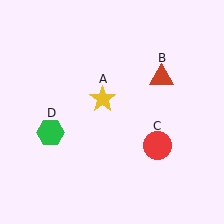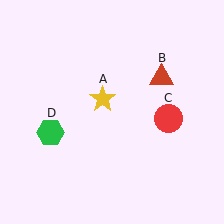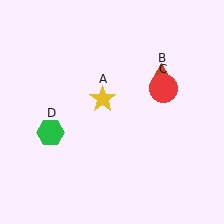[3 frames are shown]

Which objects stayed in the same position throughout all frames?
Yellow star (object A) and red triangle (object B) and green hexagon (object D) remained stationary.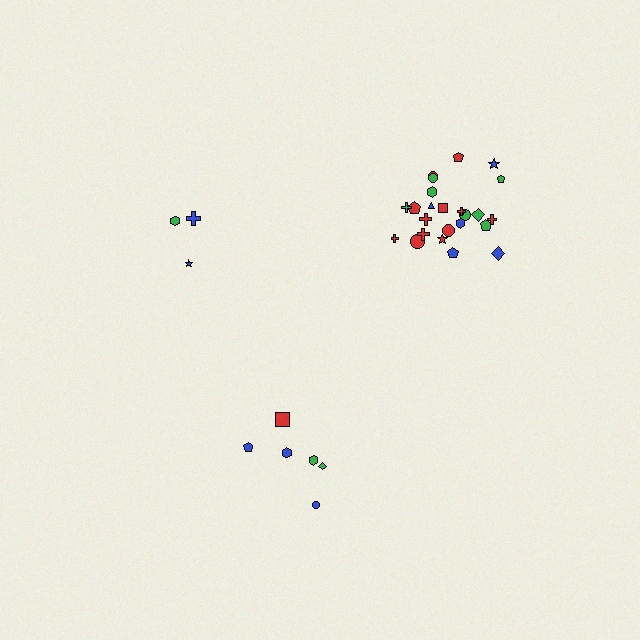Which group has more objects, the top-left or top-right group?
The top-right group.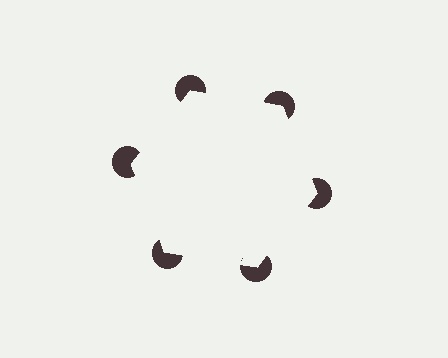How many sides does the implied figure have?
6 sides.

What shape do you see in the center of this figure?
An illusory hexagon — its edges are inferred from the aligned wedge cuts in the pac-man discs, not physically drawn.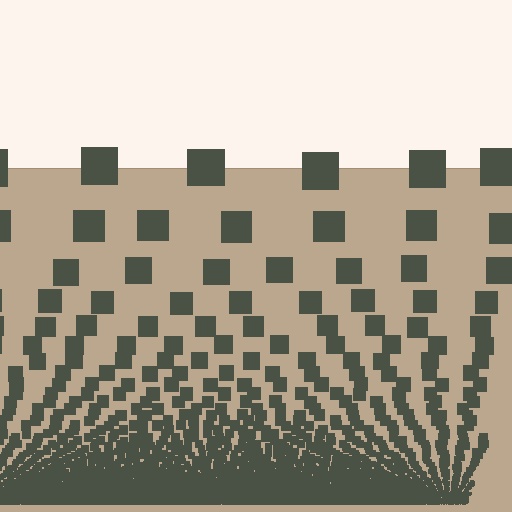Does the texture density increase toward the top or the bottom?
Density increases toward the bottom.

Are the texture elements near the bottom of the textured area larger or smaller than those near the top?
Smaller. The gradient is inverted — elements near the bottom are smaller and denser.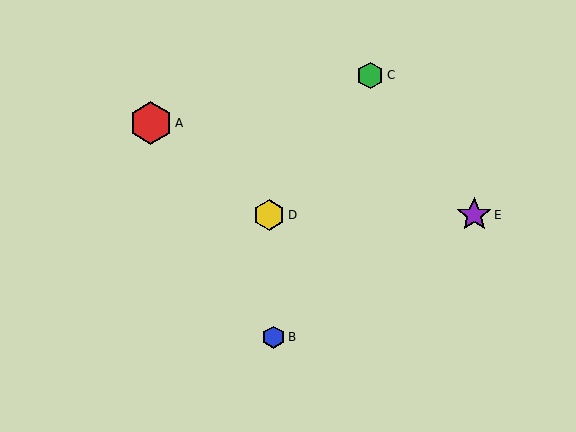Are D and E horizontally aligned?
Yes, both are at y≈215.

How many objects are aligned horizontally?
2 objects (D, E) are aligned horizontally.